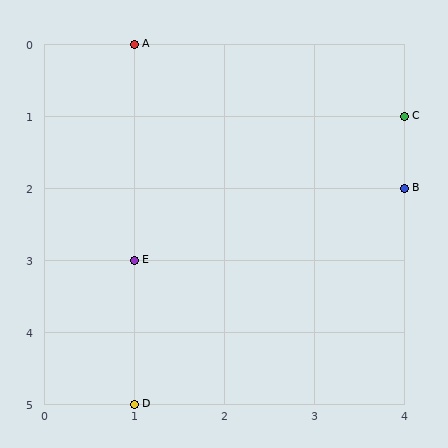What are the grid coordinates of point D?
Point D is at grid coordinates (1, 5).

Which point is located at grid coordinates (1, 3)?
Point E is at (1, 3).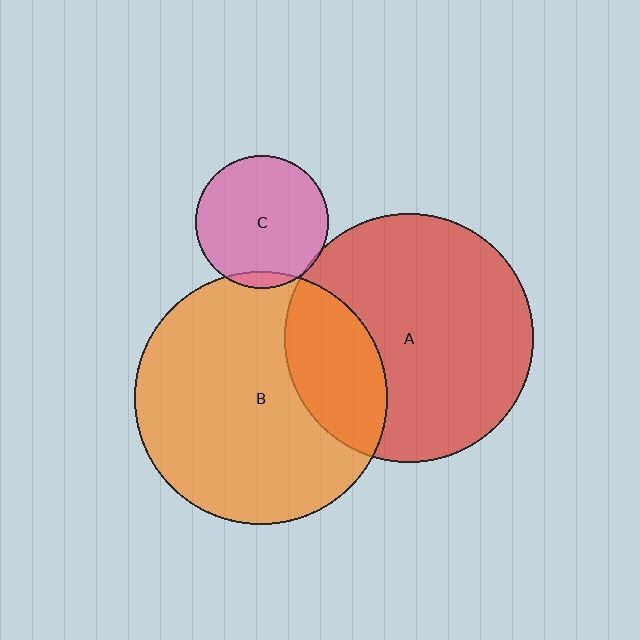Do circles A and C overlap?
Yes.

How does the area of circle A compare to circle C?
Approximately 3.5 times.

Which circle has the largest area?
Circle B (orange).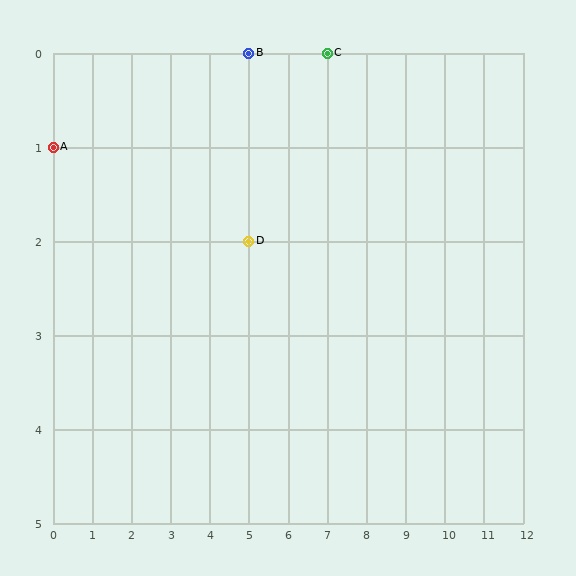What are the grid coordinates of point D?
Point D is at grid coordinates (5, 2).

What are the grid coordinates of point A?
Point A is at grid coordinates (0, 1).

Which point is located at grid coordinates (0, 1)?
Point A is at (0, 1).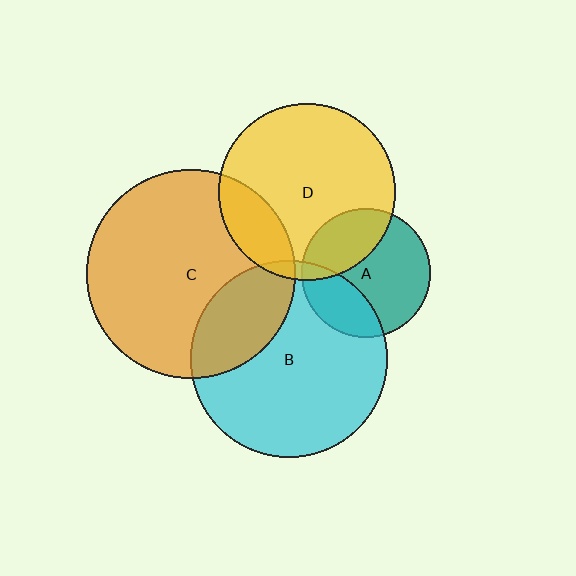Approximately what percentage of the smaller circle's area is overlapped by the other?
Approximately 30%.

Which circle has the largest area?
Circle C (orange).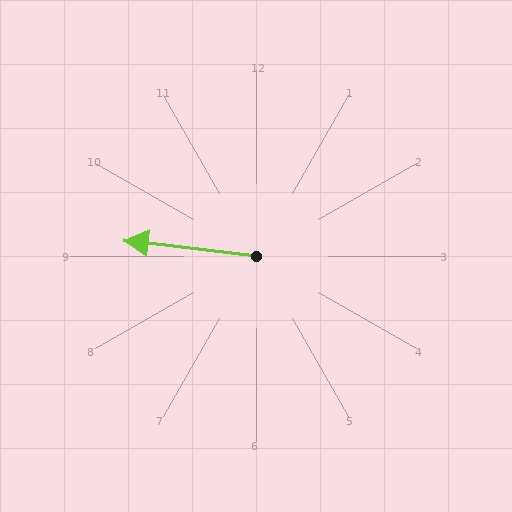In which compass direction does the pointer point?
West.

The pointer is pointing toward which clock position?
Roughly 9 o'clock.